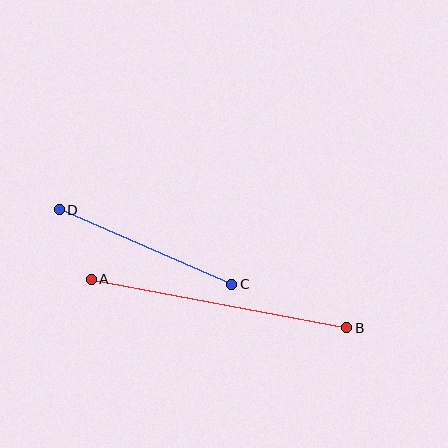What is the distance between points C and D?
The distance is approximately 188 pixels.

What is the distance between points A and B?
The distance is approximately 260 pixels.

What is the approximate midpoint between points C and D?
The midpoint is at approximately (145, 247) pixels.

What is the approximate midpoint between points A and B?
The midpoint is at approximately (219, 304) pixels.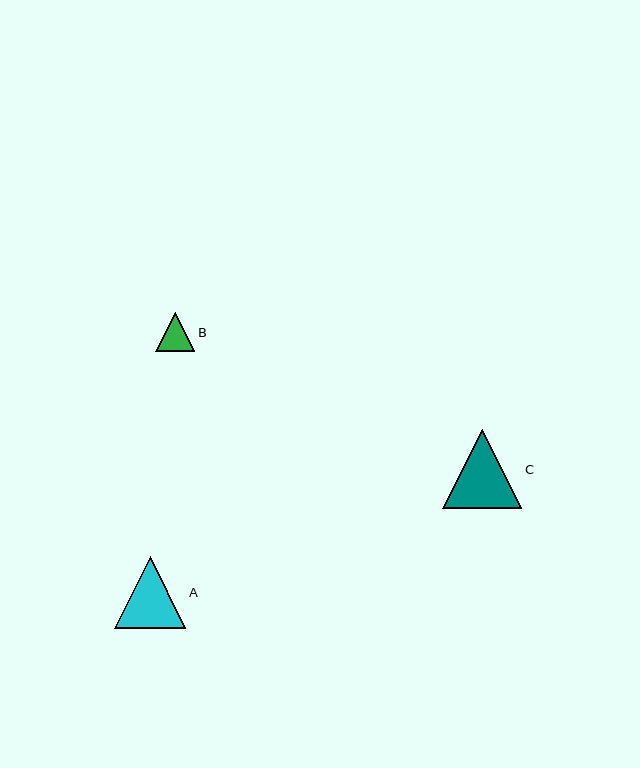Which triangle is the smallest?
Triangle B is the smallest with a size of approximately 39 pixels.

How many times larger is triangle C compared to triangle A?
Triangle C is approximately 1.1 times the size of triangle A.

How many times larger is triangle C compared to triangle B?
Triangle C is approximately 2.0 times the size of triangle B.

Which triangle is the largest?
Triangle C is the largest with a size of approximately 80 pixels.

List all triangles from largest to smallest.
From largest to smallest: C, A, B.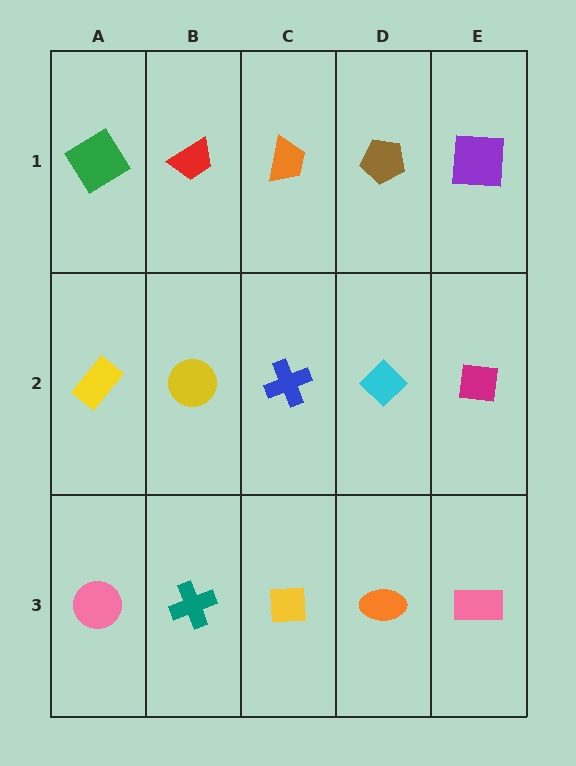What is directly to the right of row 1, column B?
An orange trapezoid.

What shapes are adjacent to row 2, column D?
A brown pentagon (row 1, column D), an orange ellipse (row 3, column D), a blue cross (row 2, column C), a magenta square (row 2, column E).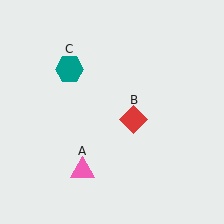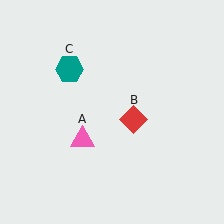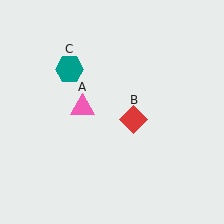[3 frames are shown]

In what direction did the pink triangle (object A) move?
The pink triangle (object A) moved up.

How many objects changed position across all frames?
1 object changed position: pink triangle (object A).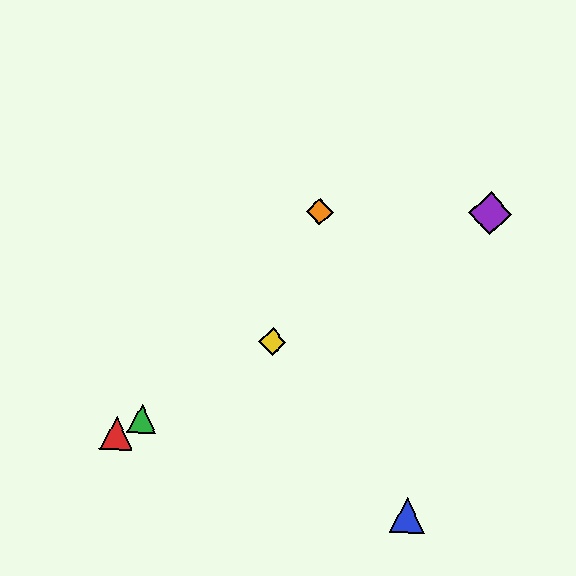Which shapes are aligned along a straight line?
The red triangle, the green triangle, the yellow diamond, the purple diamond are aligned along a straight line.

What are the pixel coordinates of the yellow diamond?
The yellow diamond is at (272, 342).